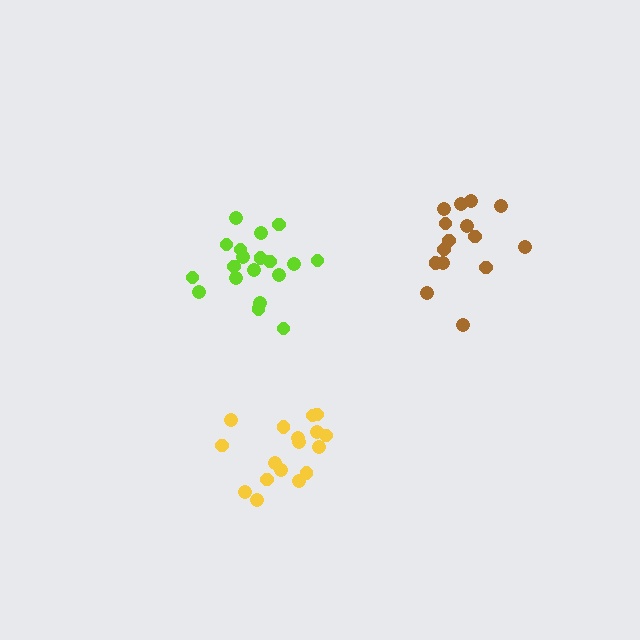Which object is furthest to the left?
The lime cluster is leftmost.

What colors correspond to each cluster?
The clusters are colored: yellow, brown, lime.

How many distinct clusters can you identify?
There are 3 distinct clusters.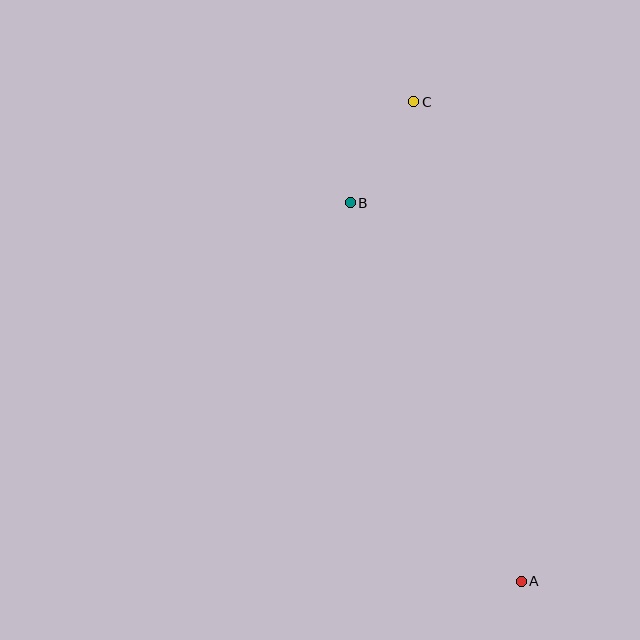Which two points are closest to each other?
Points B and C are closest to each other.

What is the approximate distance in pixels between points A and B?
The distance between A and B is approximately 415 pixels.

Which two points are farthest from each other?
Points A and C are farthest from each other.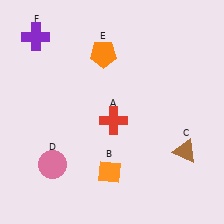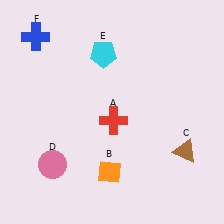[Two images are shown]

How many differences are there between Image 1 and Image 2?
There are 2 differences between the two images.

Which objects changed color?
E changed from orange to cyan. F changed from purple to blue.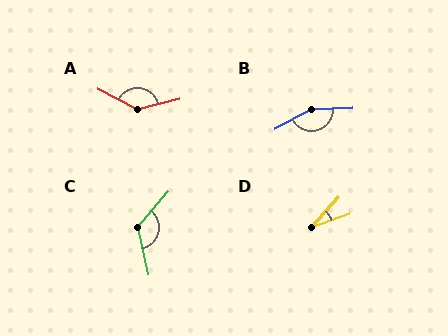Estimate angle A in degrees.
Approximately 139 degrees.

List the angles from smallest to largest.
D (29°), C (127°), A (139°), B (155°).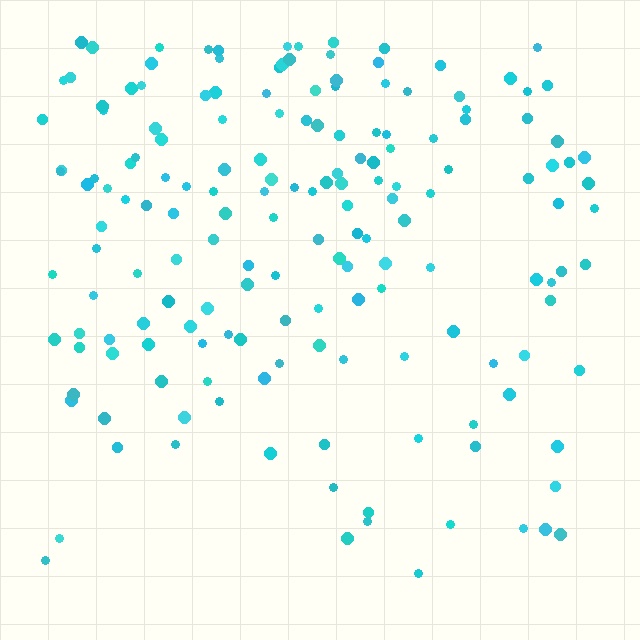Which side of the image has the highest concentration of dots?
The top.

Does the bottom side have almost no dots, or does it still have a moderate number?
Still a moderate number, just noticeably fewer than the top.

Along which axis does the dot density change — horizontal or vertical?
Vertical.